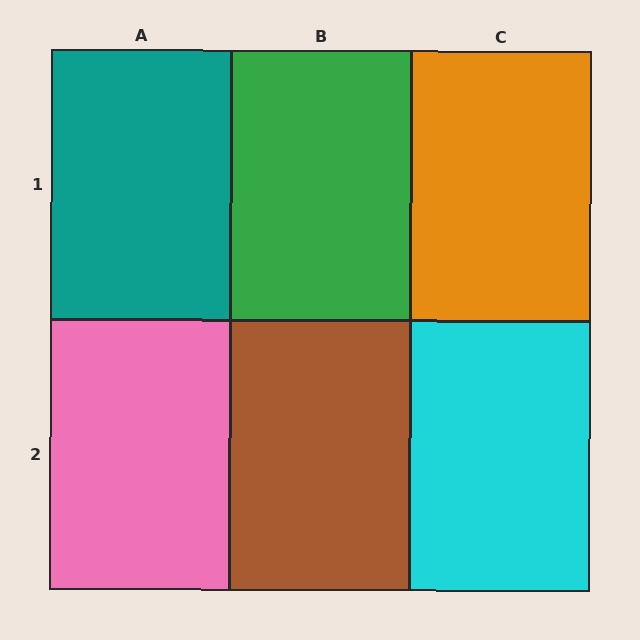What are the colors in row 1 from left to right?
Teal, green, orange.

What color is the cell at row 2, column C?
Cyan.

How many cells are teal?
1 cell is teal.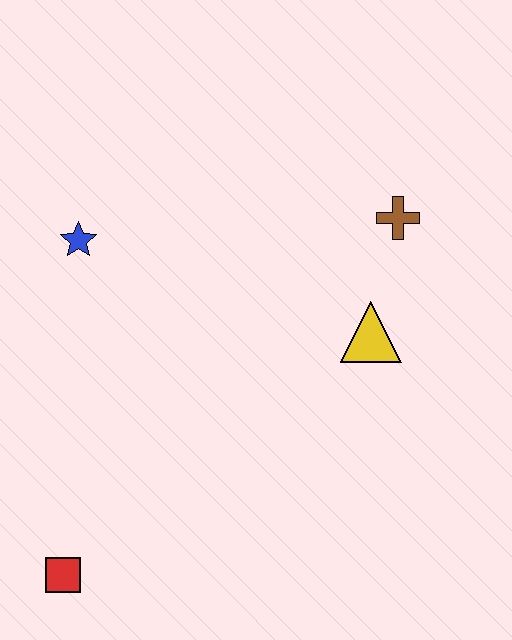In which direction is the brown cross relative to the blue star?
The brown cross is to the right of the blue star.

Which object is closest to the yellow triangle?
The brown cross is closest to the yellow triangle.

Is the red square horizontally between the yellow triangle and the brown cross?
No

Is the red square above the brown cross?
No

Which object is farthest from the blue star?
The red square is farthest from the blue star.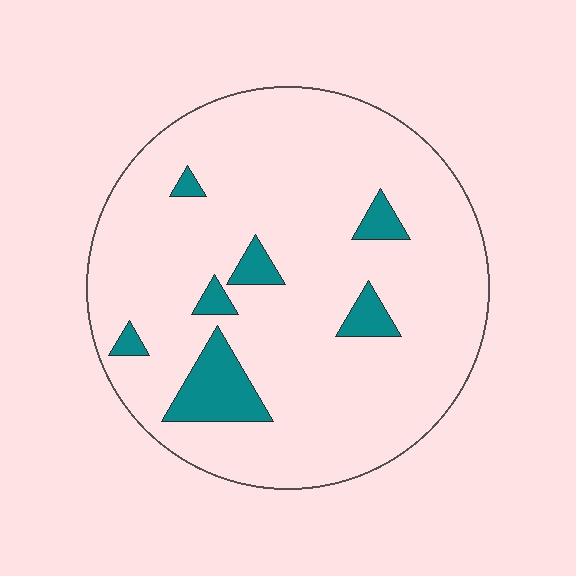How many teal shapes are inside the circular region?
7.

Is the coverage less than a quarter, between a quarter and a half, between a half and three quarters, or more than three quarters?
Less than a quarter.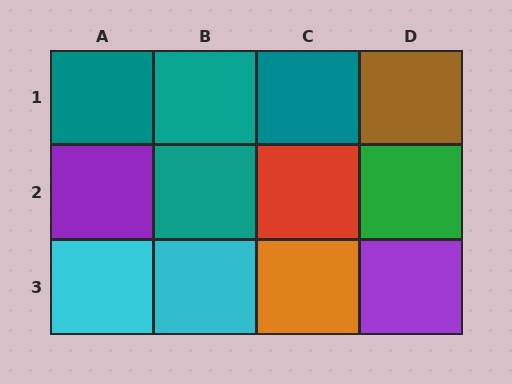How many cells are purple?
2 cells are purple.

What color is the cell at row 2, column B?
Teal.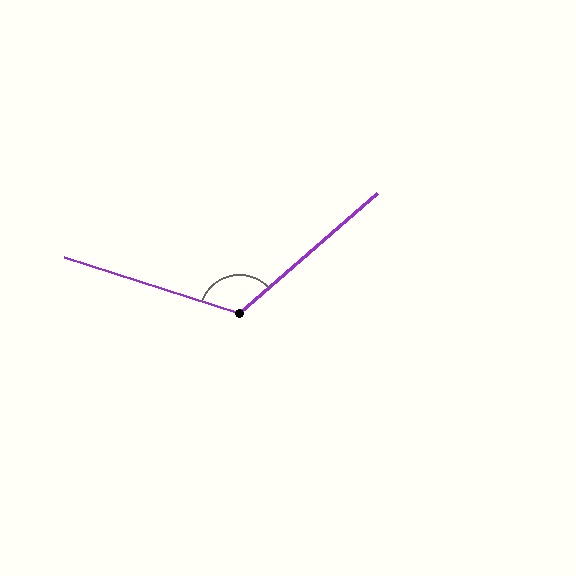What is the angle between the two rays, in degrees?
Approximately 121 degrees.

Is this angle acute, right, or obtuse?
It is obtuse.